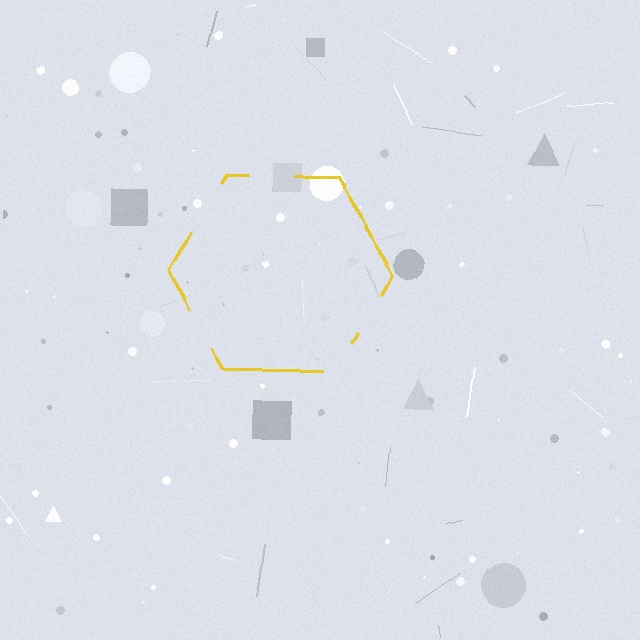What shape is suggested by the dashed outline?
The dashed outline suggests a hexagon.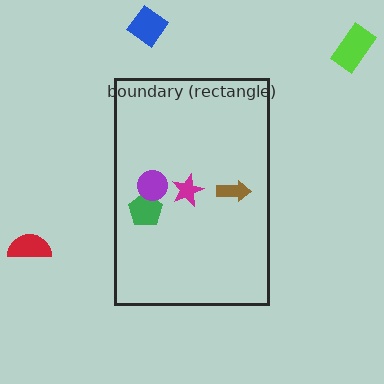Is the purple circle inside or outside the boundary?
Inside.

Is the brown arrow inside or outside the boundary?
Inside.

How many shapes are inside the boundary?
4 inside, 3 outside.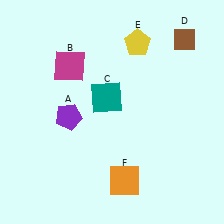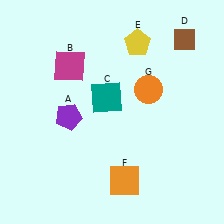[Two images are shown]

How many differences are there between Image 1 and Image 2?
There is 1 difference between the two images.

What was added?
An orange circle (G) was added in Image 2.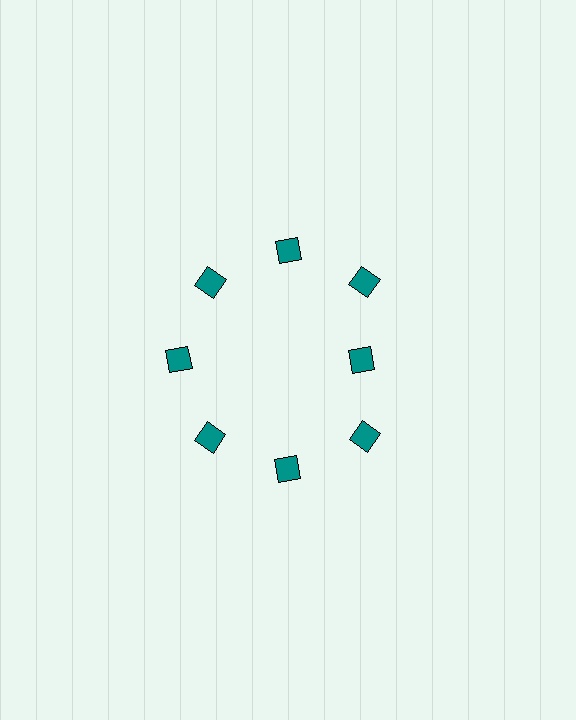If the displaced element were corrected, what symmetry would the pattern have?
It would have 8-fold rotational symmetry — the pattern would map onto itself every 45 degrees.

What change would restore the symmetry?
The symmetry would be restored by moving it outward, back onto the ring so that all 8 diamonds sit at equal angles and equal distance from the center.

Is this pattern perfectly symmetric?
No. The 8 teal diamonds are arranged in a ring, but one element near the 3 o'clock position is pulled inward toward the center, breaking the 8-fold rotational symmetry.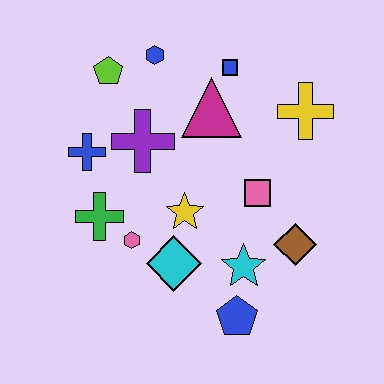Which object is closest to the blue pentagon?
The cyan star is closest to the blue pentagon.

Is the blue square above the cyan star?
Yes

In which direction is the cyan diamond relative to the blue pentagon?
The cyan diamond is to the left of the blue pentagon.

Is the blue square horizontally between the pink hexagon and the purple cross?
No